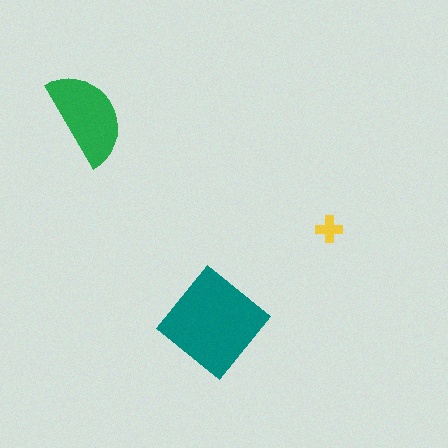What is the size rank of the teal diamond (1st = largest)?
1st.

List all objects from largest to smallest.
The teal diamond, the green semicircle, the yellow cross.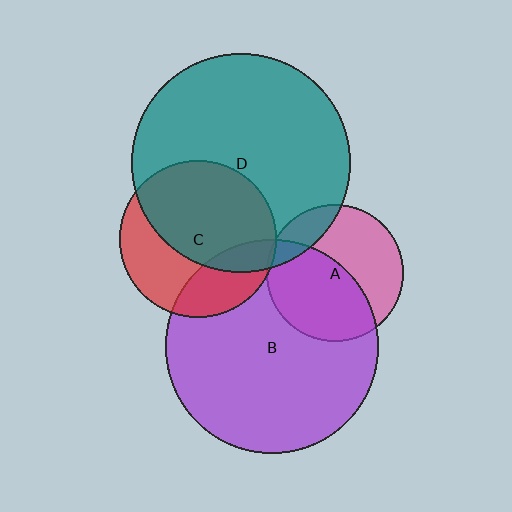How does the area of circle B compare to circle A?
Approximately 2.4 times.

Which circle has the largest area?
Circle D (teal).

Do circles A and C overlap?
Yes.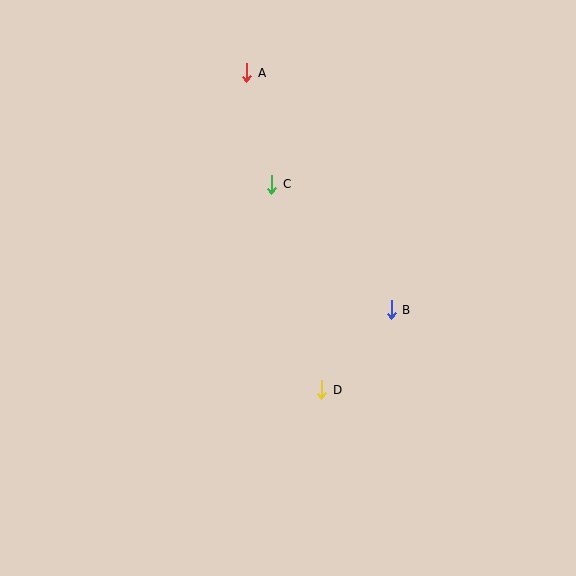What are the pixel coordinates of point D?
Point D is at (322, 390).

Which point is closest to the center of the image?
Point C at (272, 184) is closest to the center.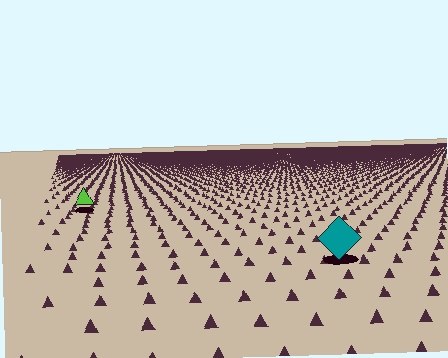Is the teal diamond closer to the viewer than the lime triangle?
Yes. The teal diamond is closer — you can tell from the texture gradient: the ground texture is coarser near it.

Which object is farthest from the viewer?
The lime triangle is farthest from the viewer. It appears smaller and the ground texture around it is denser.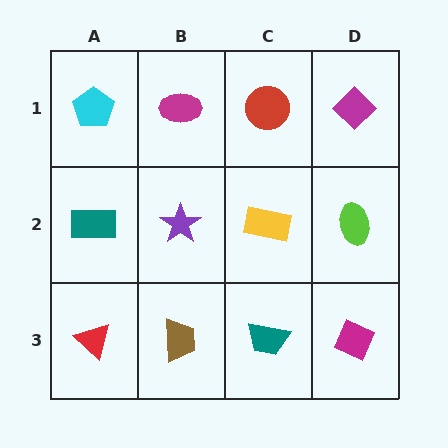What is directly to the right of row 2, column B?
A yellow rectangle.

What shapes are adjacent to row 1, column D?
A lime ellipse (row 2, column D), a red circle (row 1, column C).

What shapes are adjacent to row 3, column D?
A lime ellipse (row 2, column D), a teal trapezoid (row 3, column C).